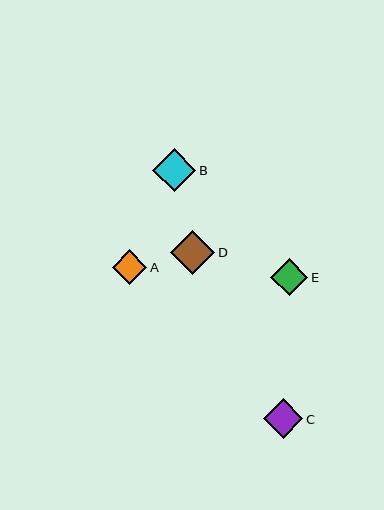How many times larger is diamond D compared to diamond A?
Diamond D is approximately 1.3 times the size of diamond A.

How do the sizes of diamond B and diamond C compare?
Diamond B and diamond C are approximately the same size.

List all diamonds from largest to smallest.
From largest to smallest: D, B, C, E, A.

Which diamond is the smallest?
Diamond A is the smallest with a size of approximately 34 pixels.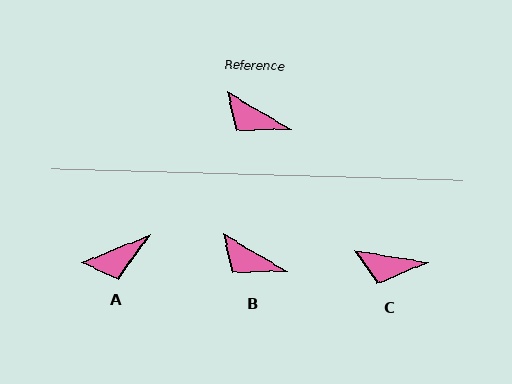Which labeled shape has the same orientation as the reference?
B.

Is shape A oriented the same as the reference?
No, it is off by about 52 degrees.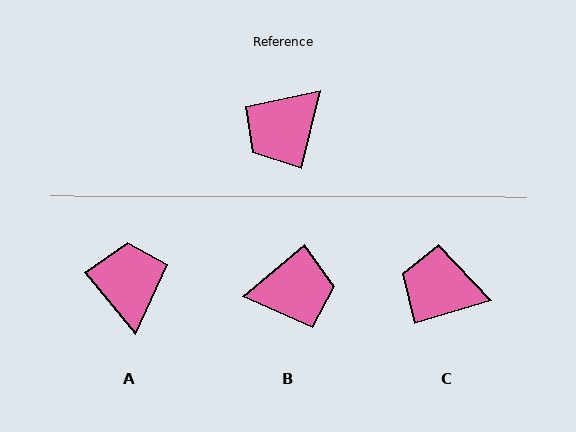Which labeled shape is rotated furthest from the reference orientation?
B, about 144 degrees away.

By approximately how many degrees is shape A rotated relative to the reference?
Approximately 127 degrees clockwise.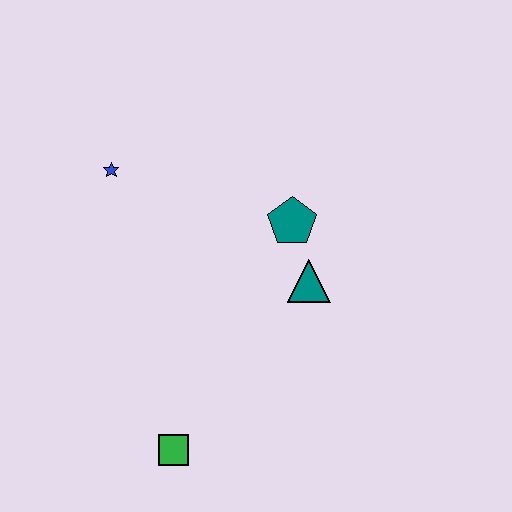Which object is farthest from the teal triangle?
The blue star is farthest from the teal triangle.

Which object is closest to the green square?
The teal triangle is closest to the green square.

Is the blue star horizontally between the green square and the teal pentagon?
No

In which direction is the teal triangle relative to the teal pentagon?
The teal triangle is below the teal pentagon.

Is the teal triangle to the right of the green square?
Yes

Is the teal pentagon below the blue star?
Yes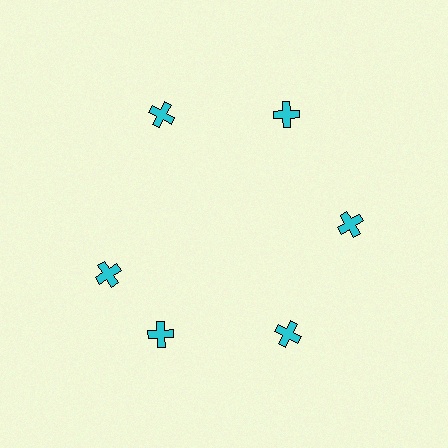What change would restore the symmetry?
The symmetry would be restored by rotating it back into even spacing with its neighbors so that all 6 crosses sit at equal angles and equal distance from the center.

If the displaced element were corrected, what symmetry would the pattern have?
It would have 6-fold rotational symmetry — the pattern would map onto itself every 60 degrees.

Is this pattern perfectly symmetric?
No. The 6 cyan crosses are arranged in a ring, but one element near the 9 o'clock position is rotated out of alignment along the ring, breaking the 6-fold rotational symmetry.